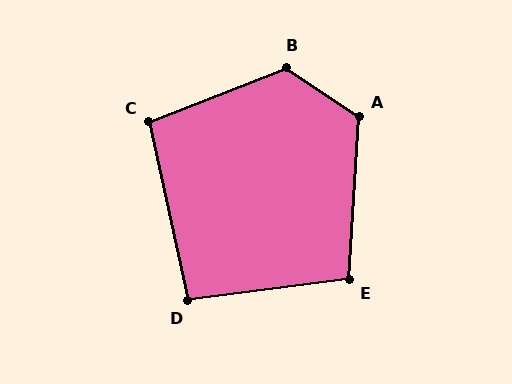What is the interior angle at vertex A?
Approximately 120 degrees (obtuse).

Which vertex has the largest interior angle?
B, at approximately 125 degrees.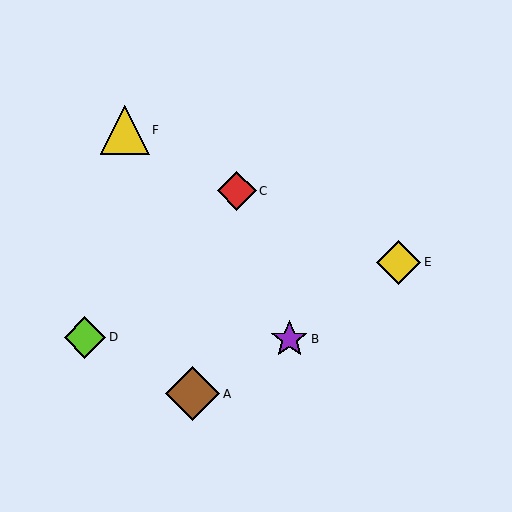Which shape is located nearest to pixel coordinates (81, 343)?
The lime diamond (labeled D) at (85, 337) is nearest to that location.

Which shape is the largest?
The brown diamond (labeled A) is the largest.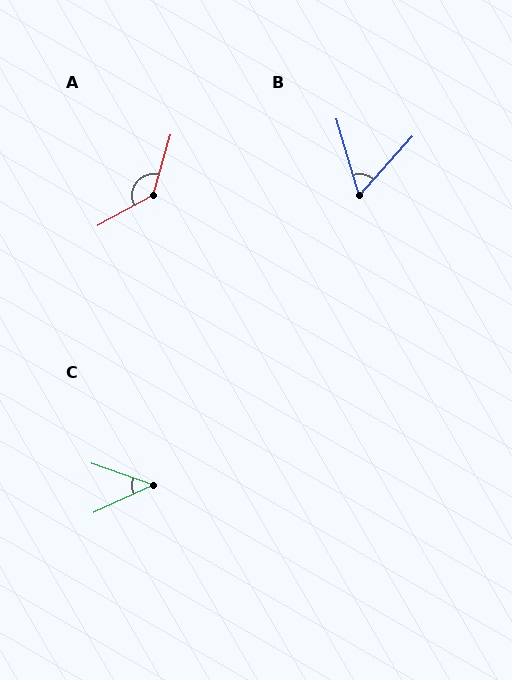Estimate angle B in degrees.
Approximately 58 degrees.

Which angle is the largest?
A, at approximately 135 degrees.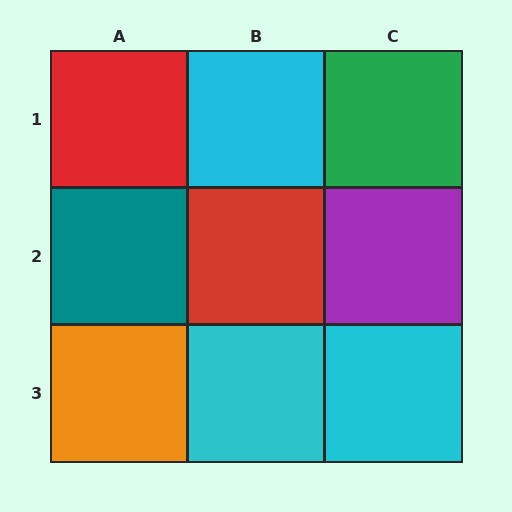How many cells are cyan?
3 cells are cyan.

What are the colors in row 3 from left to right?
Orange, cyan, cyan.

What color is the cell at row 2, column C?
Purple.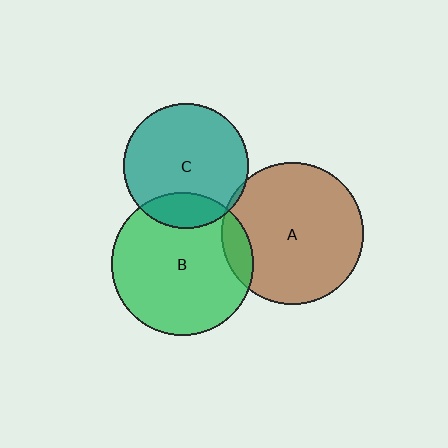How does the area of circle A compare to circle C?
Approximately 1.3 times.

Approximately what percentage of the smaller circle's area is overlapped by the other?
Approximately 10%.